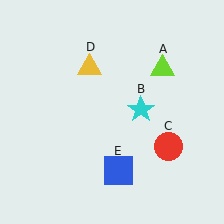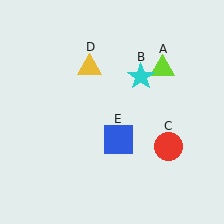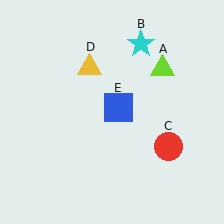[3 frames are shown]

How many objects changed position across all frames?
2 objects changed position: cyan star (object B), blue square (object E).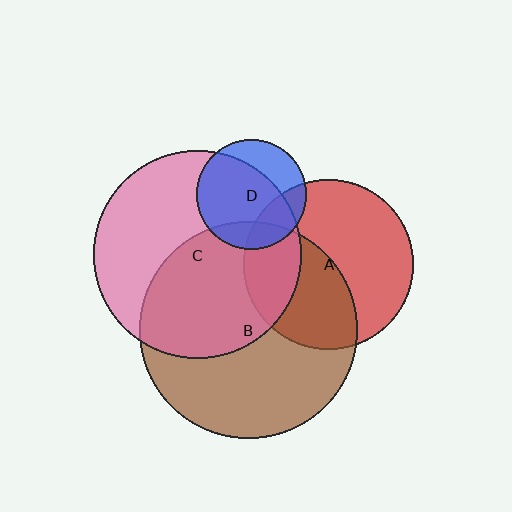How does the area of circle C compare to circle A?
Approximately 1.5 times.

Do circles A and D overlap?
Yes.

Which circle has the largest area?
Circle B (brown).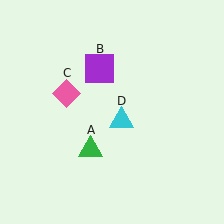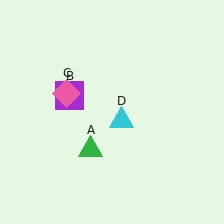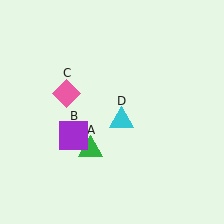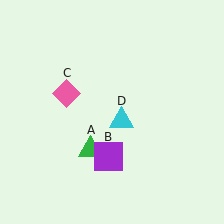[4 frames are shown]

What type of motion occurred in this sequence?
The purple square (object B) rotated counterclockwise around the center of the scene.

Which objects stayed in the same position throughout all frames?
Green triangle (object A) and pink diamond (object C) and cyan triangle (object D) remained stationary.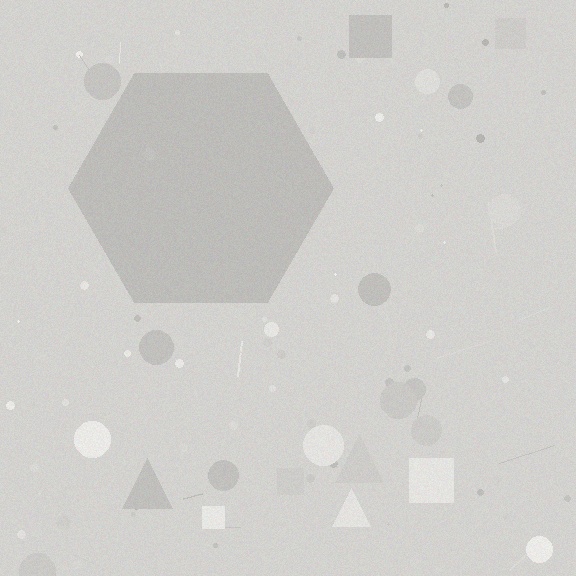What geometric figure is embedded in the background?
A hexagon is embedded in the background.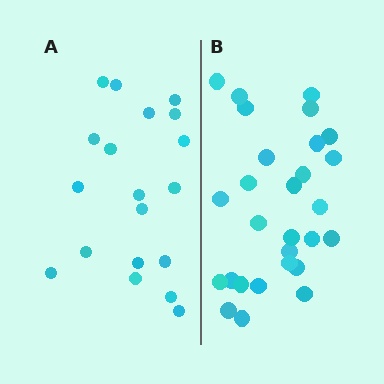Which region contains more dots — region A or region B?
Region B (the right region) has more dots.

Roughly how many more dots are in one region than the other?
Region B has roughly 8 or so more dots than region A.